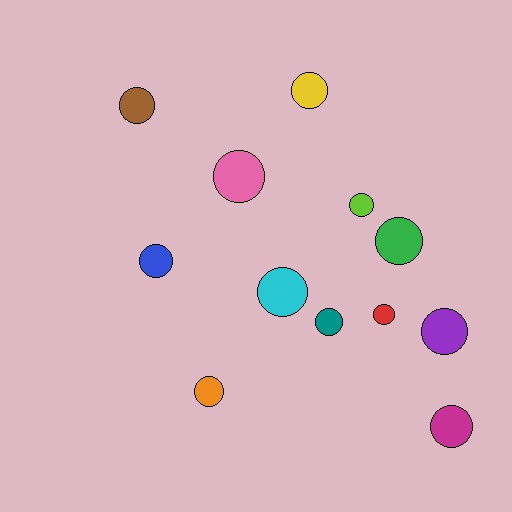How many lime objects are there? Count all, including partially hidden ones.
There is 1 lime object.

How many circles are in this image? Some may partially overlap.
There are 12 circles.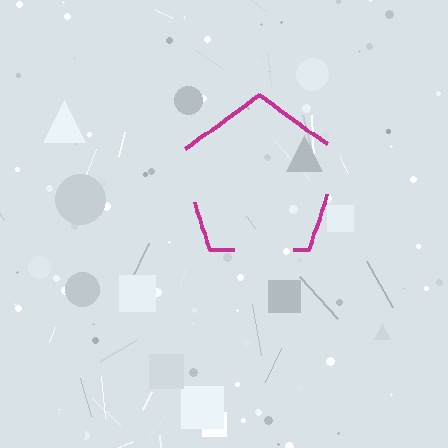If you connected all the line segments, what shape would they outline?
They would outline a pentagon.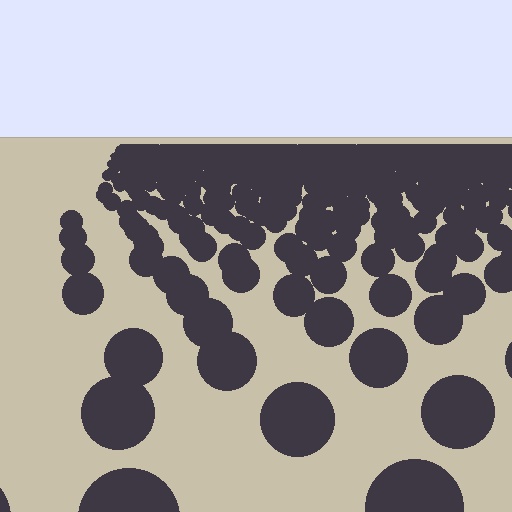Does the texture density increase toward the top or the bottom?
Density increases toward the top.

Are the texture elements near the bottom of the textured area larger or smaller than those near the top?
Larger. Near the bottom, elements are closer to the viewer and appear at a bigger on-screen size.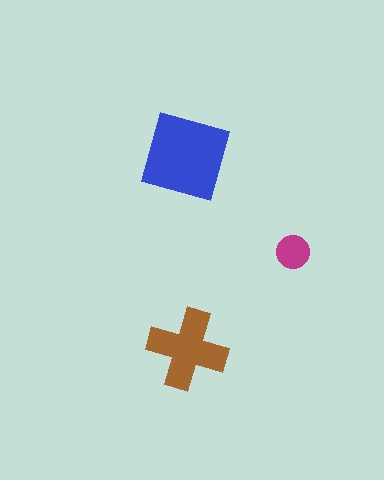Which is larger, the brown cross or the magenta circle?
The brown cross.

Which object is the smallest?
The magenta circle.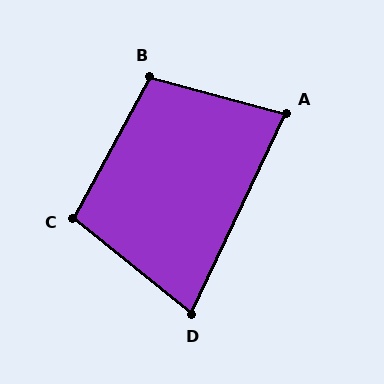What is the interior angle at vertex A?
Approximately 80 degrees (acute).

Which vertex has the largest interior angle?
B, at approximately 104 degrees.